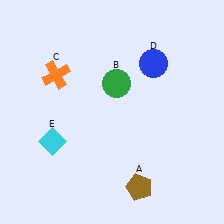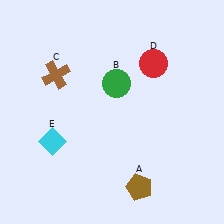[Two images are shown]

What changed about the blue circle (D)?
In Image 1, D is blue. In Image 2, it changed to red.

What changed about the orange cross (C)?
In Image 1, C is orange. In Image 2, it changed to brown.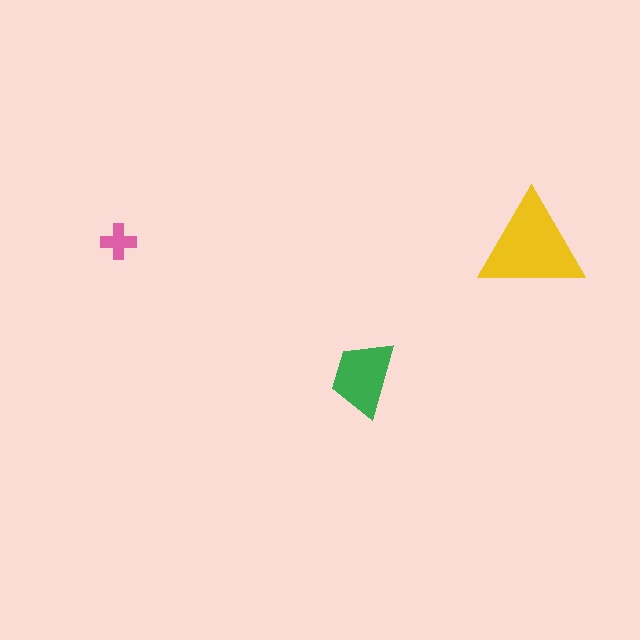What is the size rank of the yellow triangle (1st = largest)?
1st.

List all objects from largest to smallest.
The yellow triangle, the green trapezoid, the pink cross.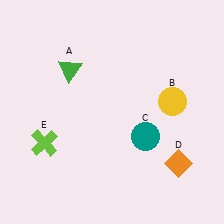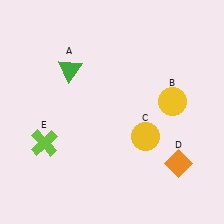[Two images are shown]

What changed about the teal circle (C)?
In Image 1, C is teal. In Image 2, it changed to yellow.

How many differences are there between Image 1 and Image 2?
There is 1 difference between the two images.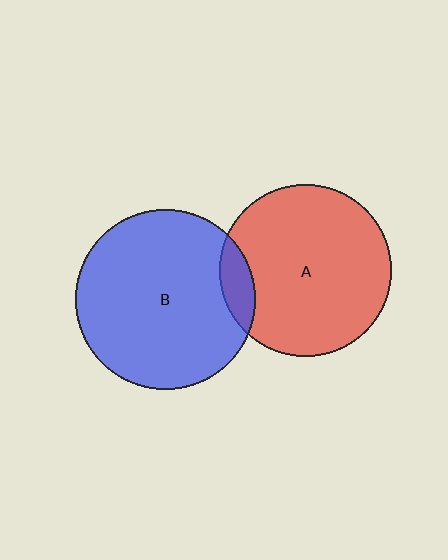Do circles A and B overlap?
Yes.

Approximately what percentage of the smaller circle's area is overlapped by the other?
Approximately 10%.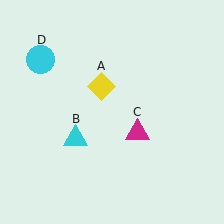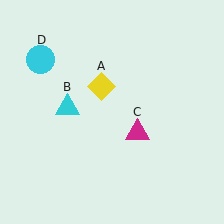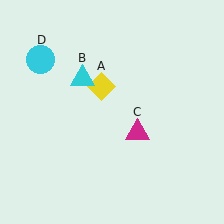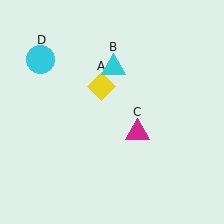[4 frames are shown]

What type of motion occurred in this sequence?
The cyan triangle (object B) rotated clockwise around the center of the scene.